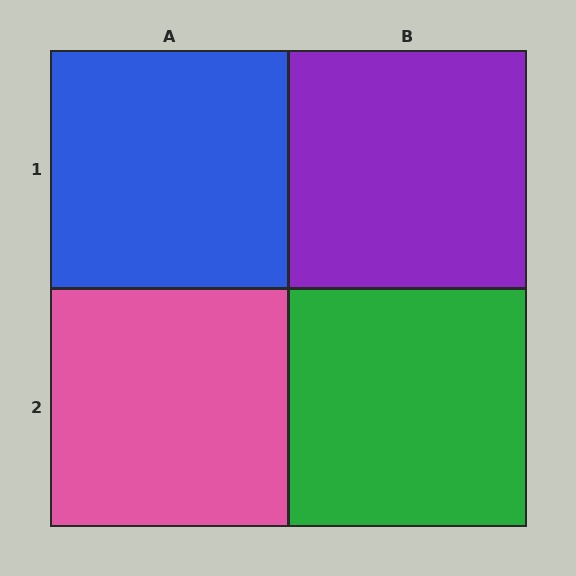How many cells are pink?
1 cell is pink.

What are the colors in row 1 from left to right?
Blue, purple.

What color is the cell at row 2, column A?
Pink.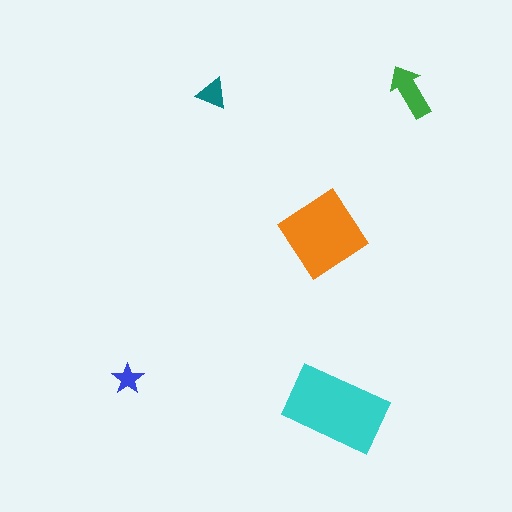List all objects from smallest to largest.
The blue star, the teal triangle, the green arrow, the orange diamond, the cyan rectangle.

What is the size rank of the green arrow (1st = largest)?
3rd.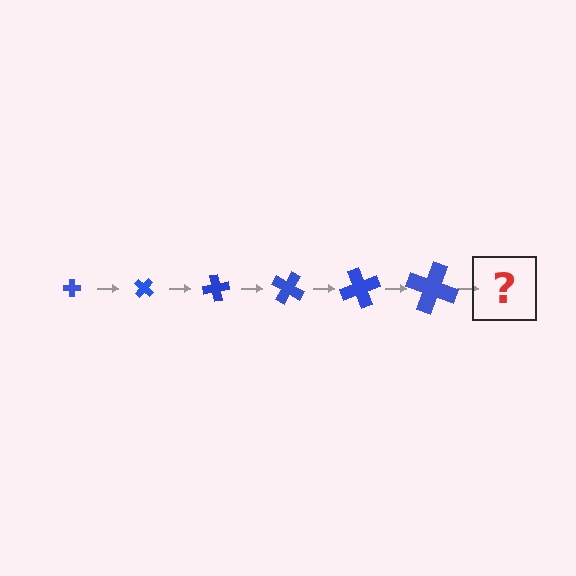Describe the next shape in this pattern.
It should be a cross, larger than the previous one and rotated 240 degrees from the start.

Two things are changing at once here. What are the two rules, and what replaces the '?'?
The two rules are that the cross grows larger each step and it rotates 40 degrees each step. The '?' should be a cross, larger than the previous one and rotated 240 degrees from the start.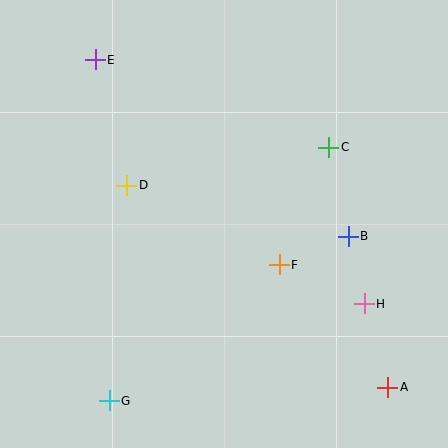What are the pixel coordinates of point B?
Point B is at (348, 236).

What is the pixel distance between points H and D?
The distance between H and D is 266 pixels.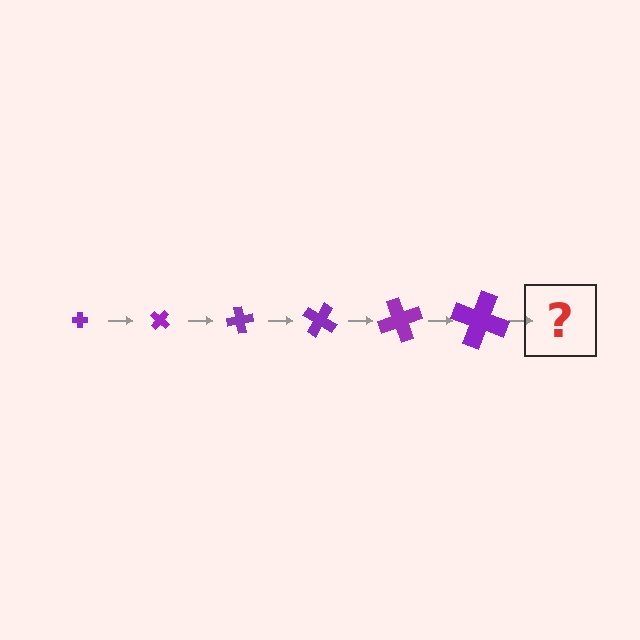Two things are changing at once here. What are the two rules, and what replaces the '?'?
The two rules are that the cross grows larger each step and it rotates 40 degrees each step. The '?' should be a cross, larger than the previous one and rotated 240 degrees from the start.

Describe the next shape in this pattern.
It should be a cross, larger than the previous one and rotated 240 degrees from the start.